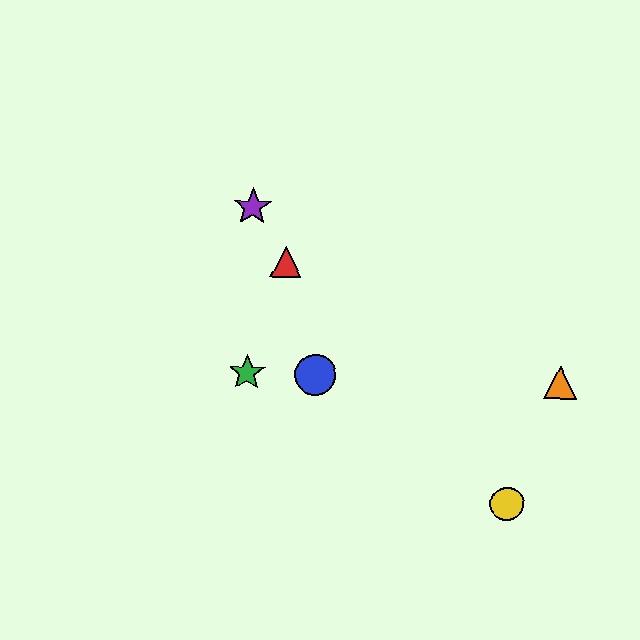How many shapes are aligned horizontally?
3 shapes (the blue circle, the green star, the orange triangle) are aligned horizontally.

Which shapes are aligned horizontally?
The blue circle, the green star, the orange triangle are aligned horizontally.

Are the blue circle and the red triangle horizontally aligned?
No, the blue circle is at y≈375 and the red triangle is at y≈262.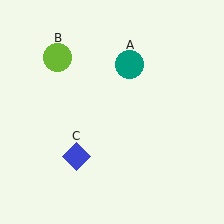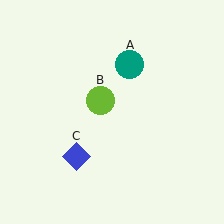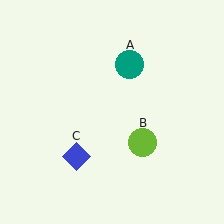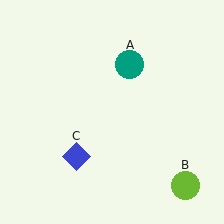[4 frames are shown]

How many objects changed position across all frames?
1 object changed position: lime circle (object B).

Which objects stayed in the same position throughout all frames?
Teal circle (object A) and blue diamond (object C) remained stationary.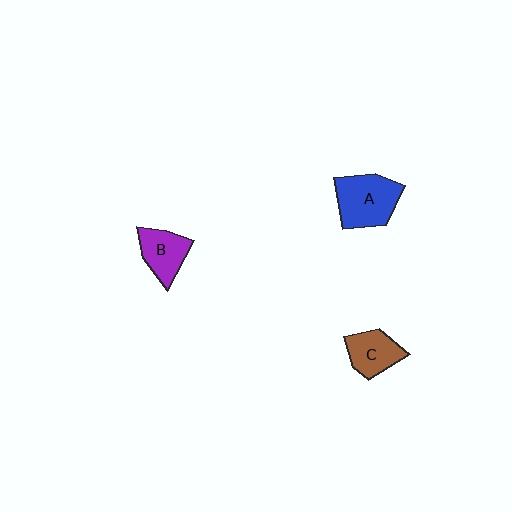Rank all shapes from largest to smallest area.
From largest to smallest: A (blue), B (purple), C (brown).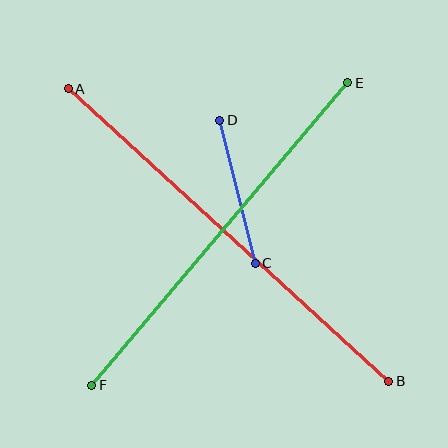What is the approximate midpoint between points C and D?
The midpoint is at approximately (238, 192) pixels.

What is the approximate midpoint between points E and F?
The midpoint is at approximately (220, 234) pixels.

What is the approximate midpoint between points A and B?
The midpoint is at approximately (228, 235) pixels.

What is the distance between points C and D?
The distance is approximately 147 pixels.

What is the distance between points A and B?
The distance is approximately 434 pixels.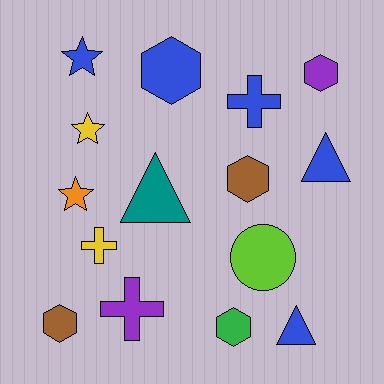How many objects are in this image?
There are 15 objects.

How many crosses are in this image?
There are 3 crosses.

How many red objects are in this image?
There are no red objects.